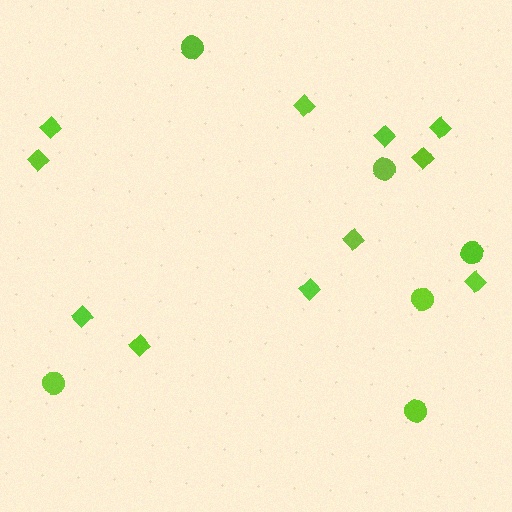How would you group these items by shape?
There are 2 groups: one group of circles (6) and one group of diamonds (11).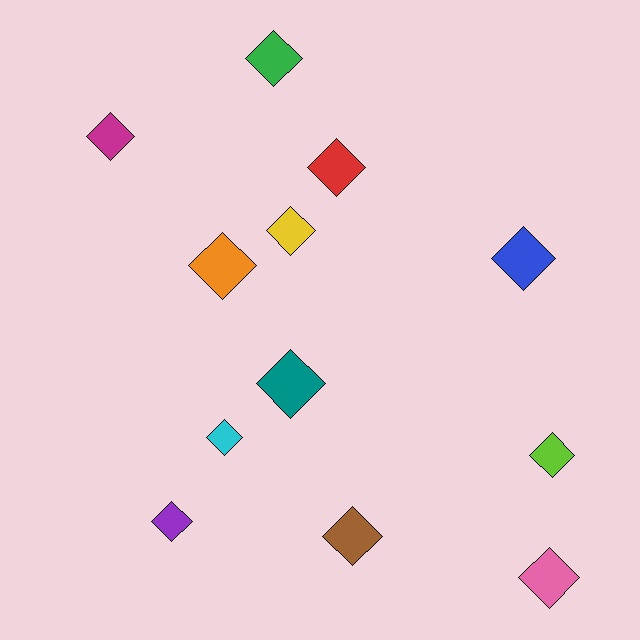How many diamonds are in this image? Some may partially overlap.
There are 12 diamonds.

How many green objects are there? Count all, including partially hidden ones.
There is 1 green object.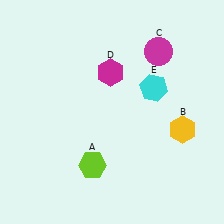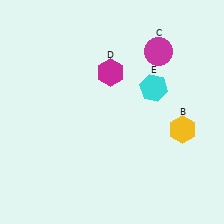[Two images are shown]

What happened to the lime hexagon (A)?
The lime hexagon (A) was removed in Image 2. It was in the bottom-left area of Image 1.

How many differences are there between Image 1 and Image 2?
There is 1 difference between the two images.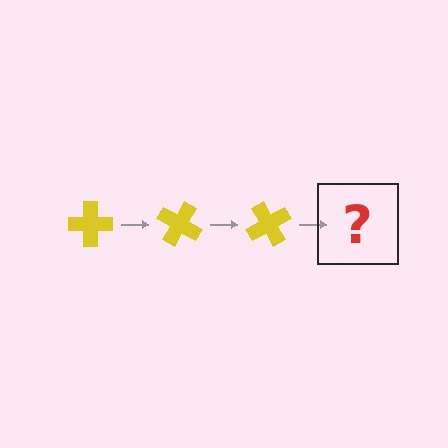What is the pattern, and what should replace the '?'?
The pattern is that the cross rotates 30 degrees each step. The '?' should be a yellow cross rotated 90 degrees.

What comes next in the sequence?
The next element should be a yellow cross rotated 90 degrees.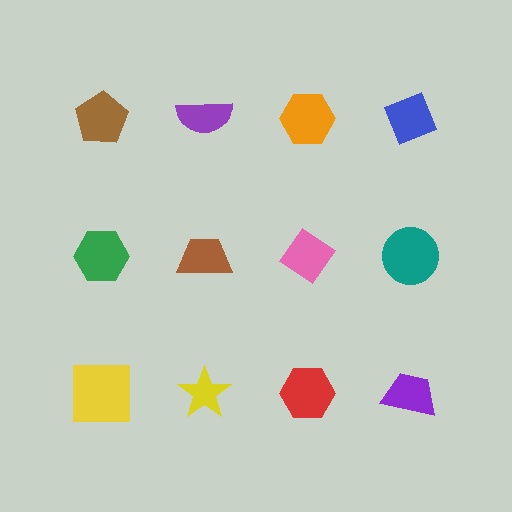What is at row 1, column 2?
A purple semicircle.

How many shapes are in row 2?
4 shapes.